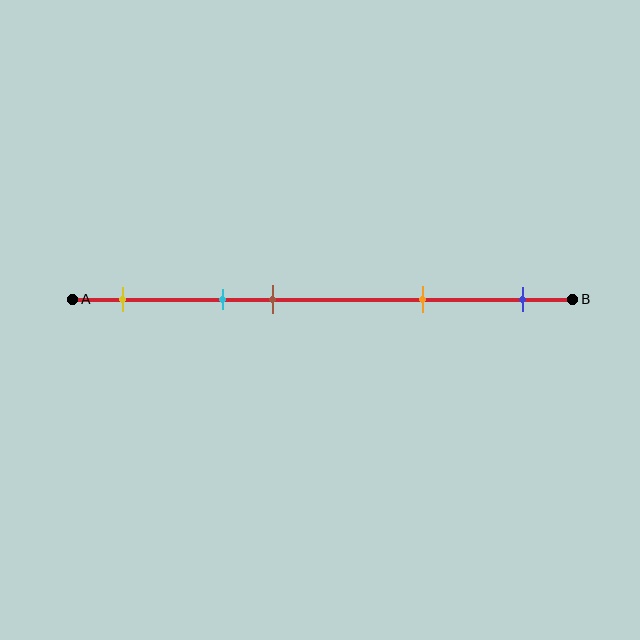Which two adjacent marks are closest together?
The cyan and brown marks are the closest adjacent pair.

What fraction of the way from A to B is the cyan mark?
The cyan mark is approximately 30% (0.3) of the way from A to B.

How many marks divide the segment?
There are 5 marks dividing the segment.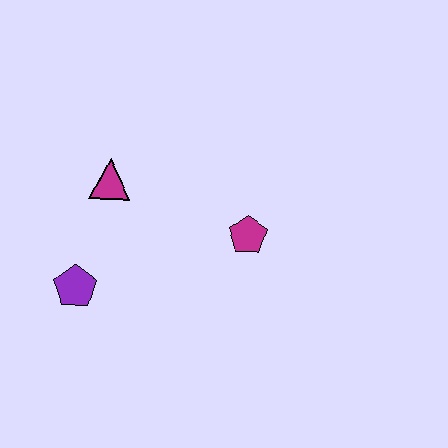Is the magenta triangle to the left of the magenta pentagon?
Yes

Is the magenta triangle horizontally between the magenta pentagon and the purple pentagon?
Yes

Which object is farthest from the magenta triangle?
The magenta pentagon is farthest from the magenta triangle.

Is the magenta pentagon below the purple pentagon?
No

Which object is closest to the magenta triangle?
The purple pentagon is closest to the magenta triangle.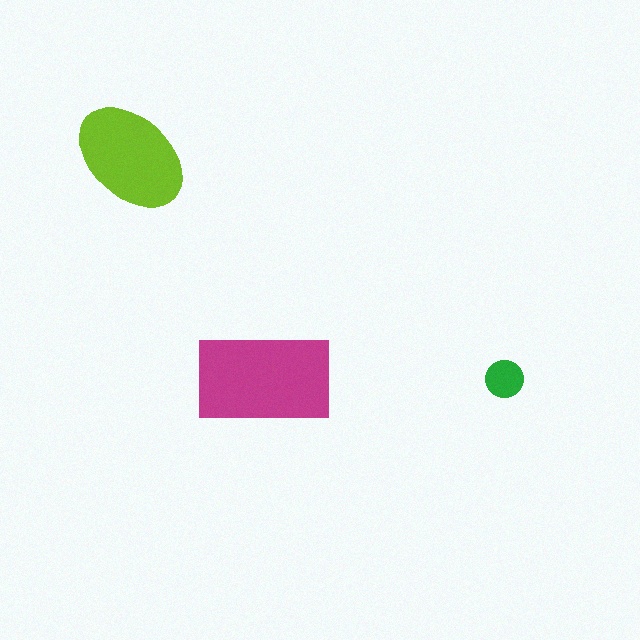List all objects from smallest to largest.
The green circle, the lime ellipse, the magenta rectangle.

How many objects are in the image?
There are 3 objects in the image.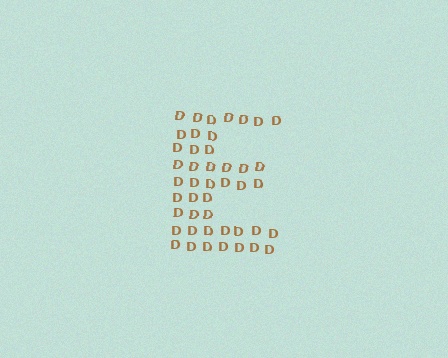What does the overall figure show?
The overall figure shows the letter E.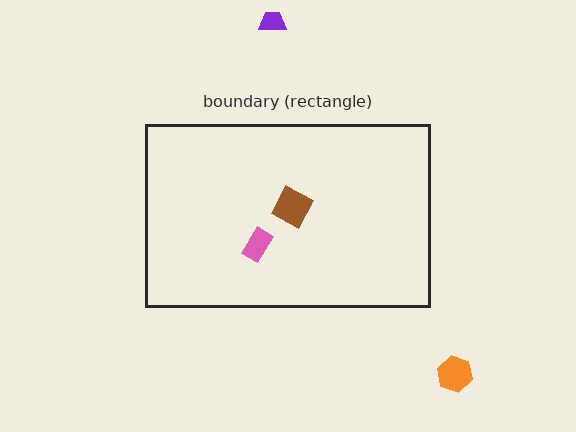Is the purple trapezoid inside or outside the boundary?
Outside.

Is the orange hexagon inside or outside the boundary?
Outside.